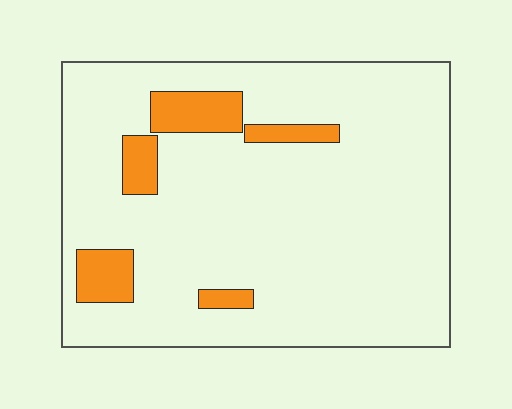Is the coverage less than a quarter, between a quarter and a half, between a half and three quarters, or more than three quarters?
Less than a quarter.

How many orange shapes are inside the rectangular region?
5.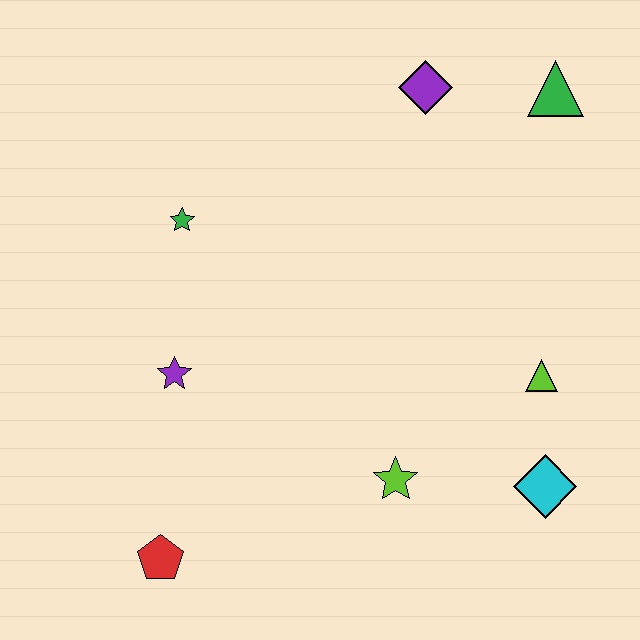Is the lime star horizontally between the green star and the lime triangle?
Yes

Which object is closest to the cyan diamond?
The lime triangle is closest to the cyan diamond.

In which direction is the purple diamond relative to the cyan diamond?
The purple diamond is above the cyan diamond.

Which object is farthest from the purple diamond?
The red pentagon is farthest from the purple diamond.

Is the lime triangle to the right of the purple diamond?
Yes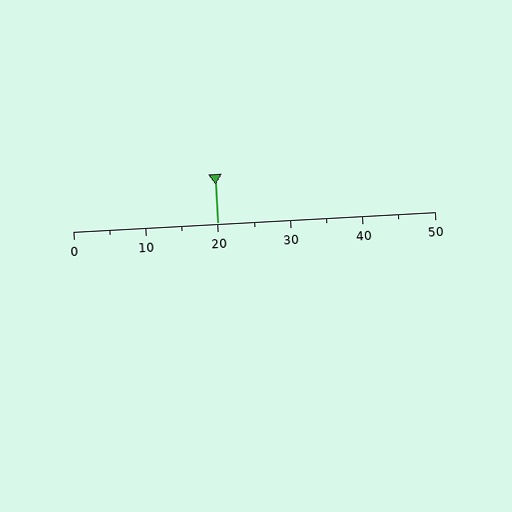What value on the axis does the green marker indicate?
The marker indicates approximately 20.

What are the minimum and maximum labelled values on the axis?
The axis runs from 0 to 50.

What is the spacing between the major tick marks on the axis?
The major ticks are spaced 10 apart.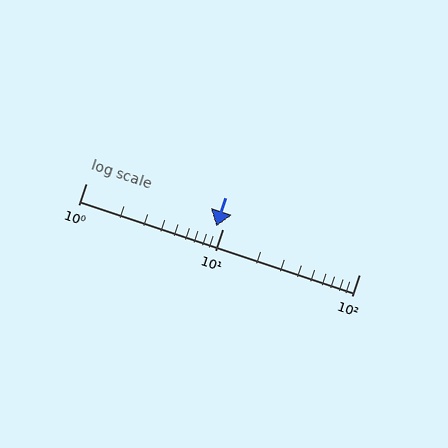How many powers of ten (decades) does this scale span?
The scale spans 2 decades, from 1 to 100.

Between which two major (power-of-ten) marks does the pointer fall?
The pointer is between 1 and 10.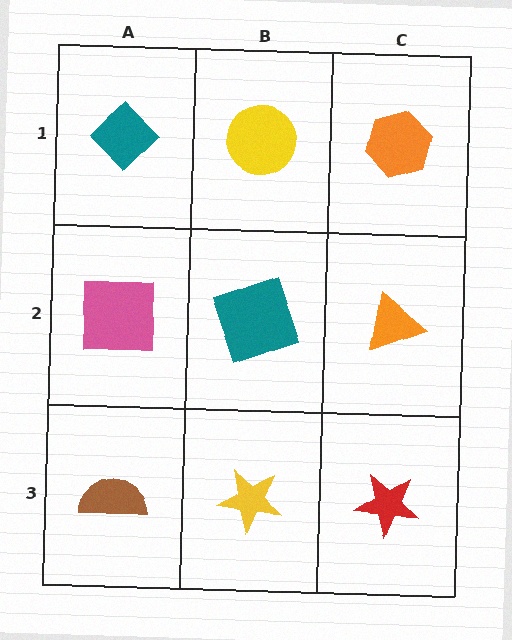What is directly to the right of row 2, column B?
An orange triangle.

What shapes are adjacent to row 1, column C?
An orange triangle (row 2, column C), a yellow circle (row 1, column B).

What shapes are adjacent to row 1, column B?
A teal square (row 2, column B), a teal diamond (row 1, column A), an orange hexagon (row 1, column C).